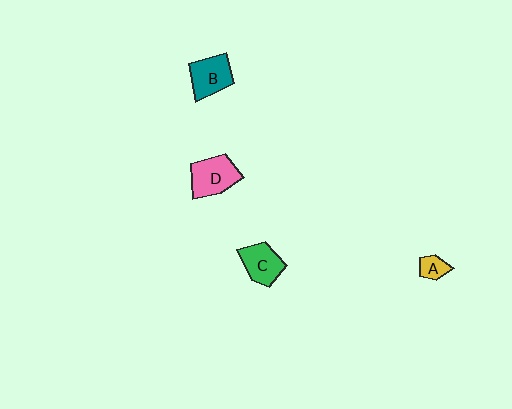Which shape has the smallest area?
Shape A (yellow).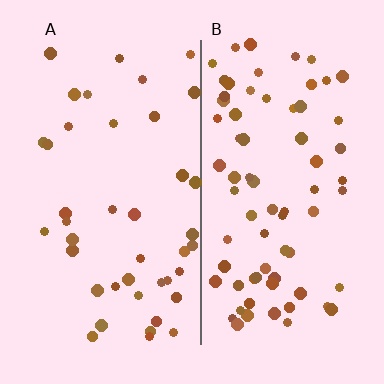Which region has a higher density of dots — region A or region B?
B (the right).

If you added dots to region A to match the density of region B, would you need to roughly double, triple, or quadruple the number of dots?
Approximately double.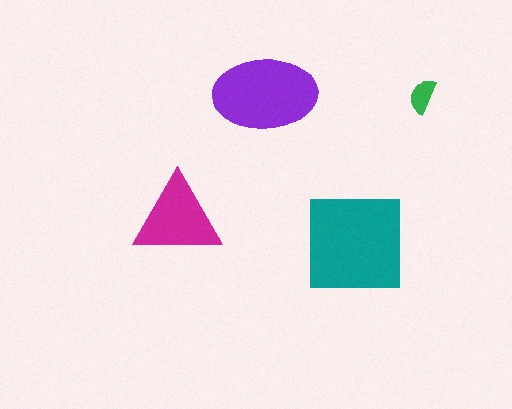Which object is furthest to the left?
The magenta triangle is leftmost.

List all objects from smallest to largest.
The green semicircle, the magenta triangle, the purple ellipse, the teal square.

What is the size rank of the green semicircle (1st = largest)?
4th.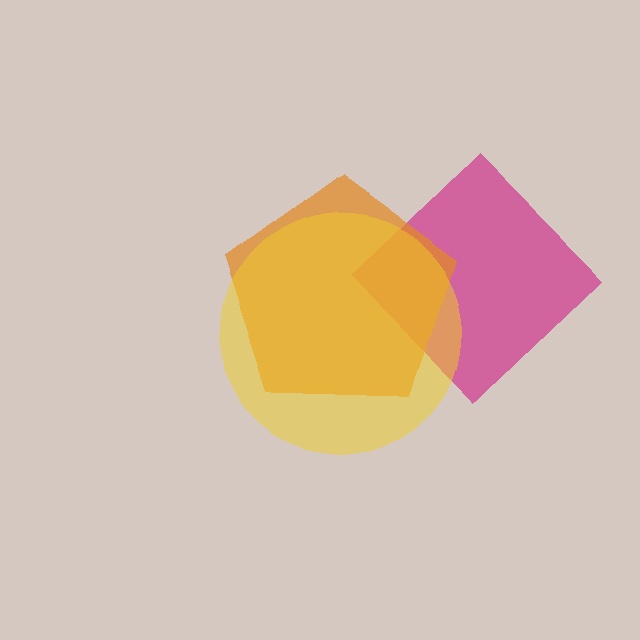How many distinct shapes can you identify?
There are 3 distinct shapes: a magenta diamond, an orange pentagon, a yellow circle.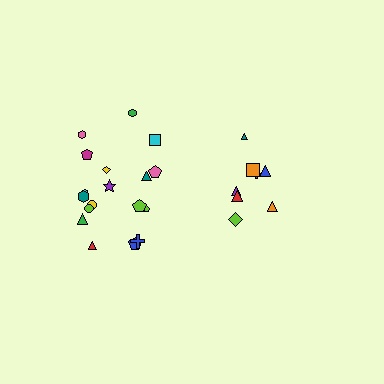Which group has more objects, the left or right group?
The left group.